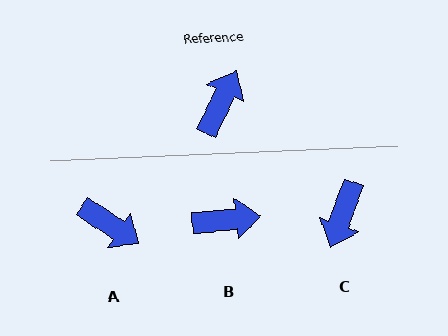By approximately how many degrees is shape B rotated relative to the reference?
Approximately 58 degrees clockwise.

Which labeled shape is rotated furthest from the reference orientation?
C, about 174 degrees away.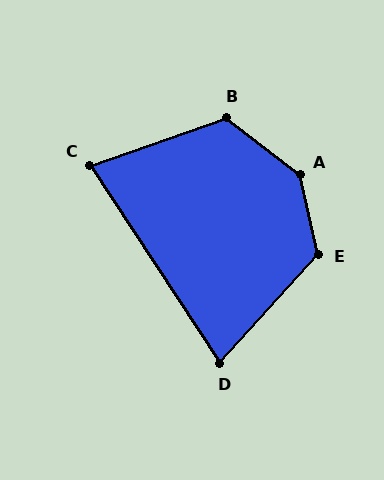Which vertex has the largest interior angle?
A, at approximately 139 degrees.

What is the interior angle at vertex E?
Approximately 126 degrees (obtuse).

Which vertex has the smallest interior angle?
D, at approximately 75 degrees.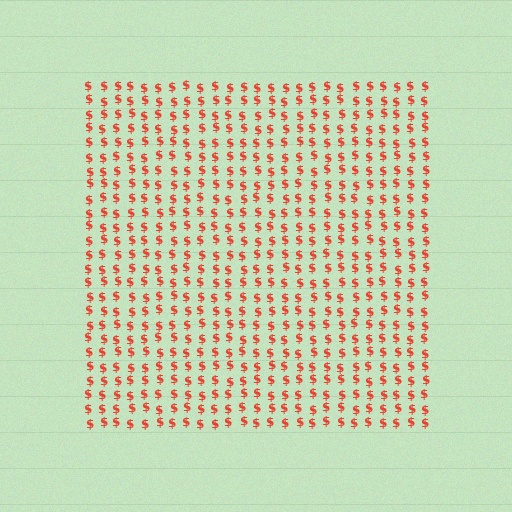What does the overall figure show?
The overall figure shows a square.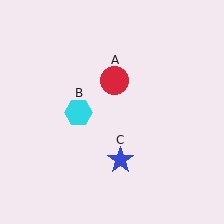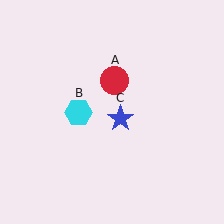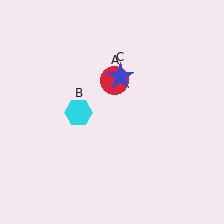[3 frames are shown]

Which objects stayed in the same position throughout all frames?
Red circle (object A) and cyan hexagon (object B) remained stationary.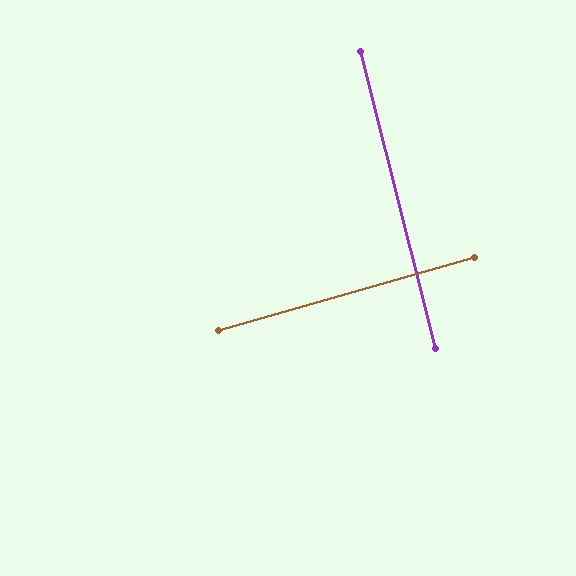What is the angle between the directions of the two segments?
Approximately 88 degrees.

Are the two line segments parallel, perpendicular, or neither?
Perpendicular — they meet at approximately 88°.